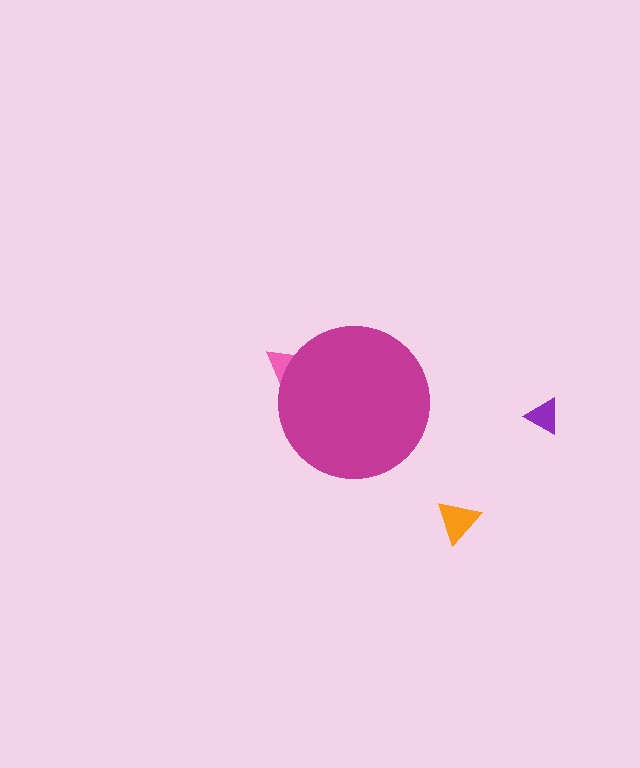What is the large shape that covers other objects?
A magenta circle.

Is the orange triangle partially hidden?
No, the orange triangle is fully visible.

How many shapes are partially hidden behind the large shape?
1 shape is partially hidden.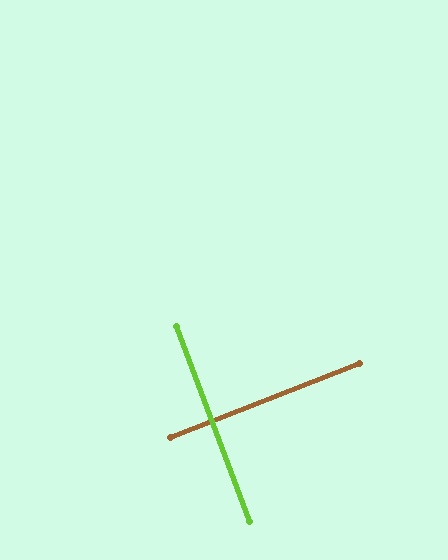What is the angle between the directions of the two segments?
Approximately 89 degrees.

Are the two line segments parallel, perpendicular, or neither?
Perpendicular — they meet at approximately 89°.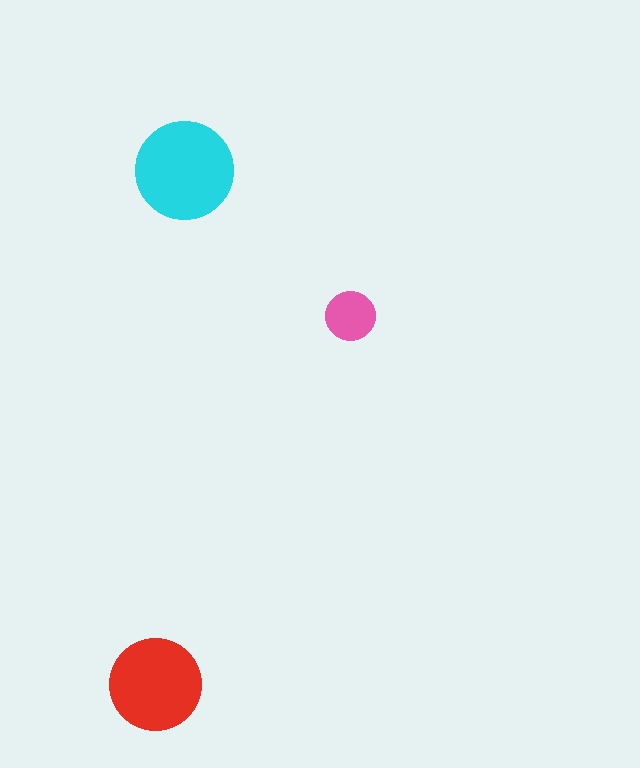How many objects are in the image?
There are 3 objects in the image.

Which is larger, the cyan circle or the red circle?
The cyan one.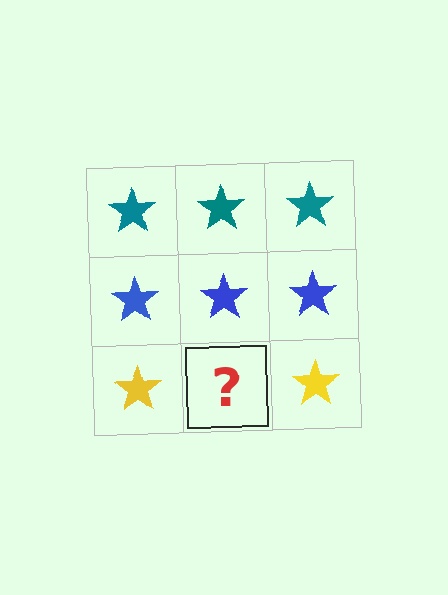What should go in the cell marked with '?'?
The missing cell should contain a yellow star.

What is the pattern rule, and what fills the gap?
The rule is that each row has a consistent color. The gap should be filled with a yellow star.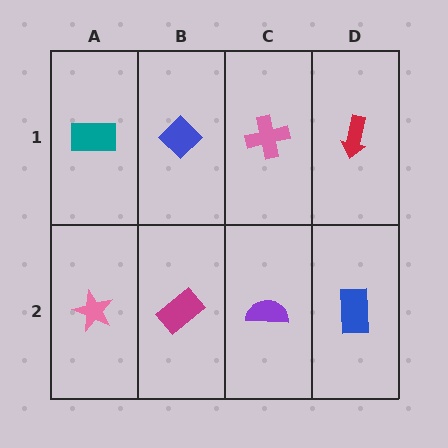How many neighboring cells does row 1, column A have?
2.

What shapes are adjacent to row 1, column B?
A magenta rectangle (row 2, column B), a teal rectangle (row 1, column A), a pink cross (row 1, column C).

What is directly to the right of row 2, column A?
A magenta rectangle.